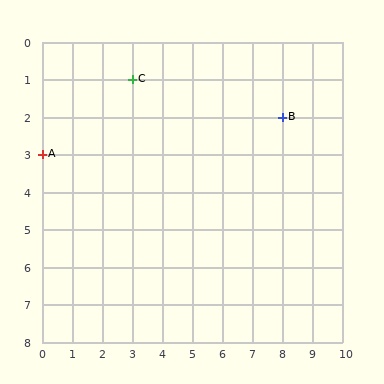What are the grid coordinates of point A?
Point A is at grid coordinates (0, 3).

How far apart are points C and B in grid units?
Points C and B are 5 columns and 1 row apart (about 5.1 grid units diagonally).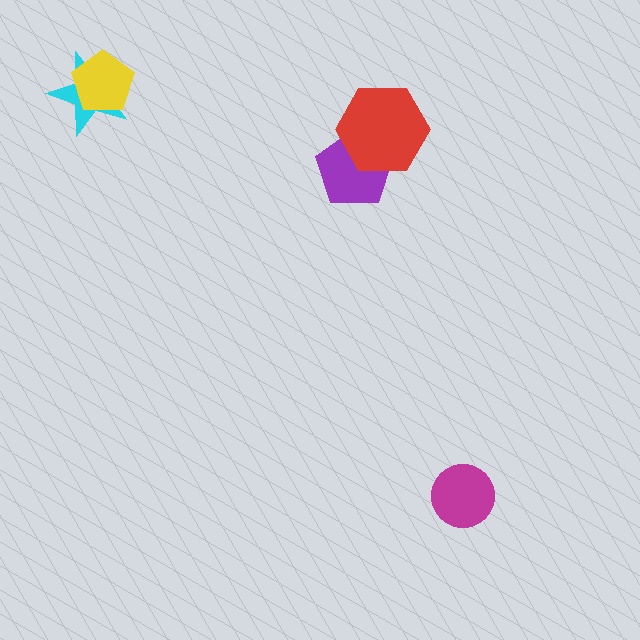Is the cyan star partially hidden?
Yes, it is partially covered by another shape.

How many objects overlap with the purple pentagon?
1 object overlaps with the purple pentagon.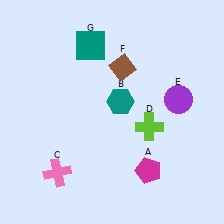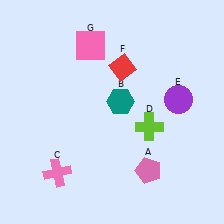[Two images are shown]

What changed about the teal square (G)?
In Image 1, G is teal. In Image 2, it changed to pink.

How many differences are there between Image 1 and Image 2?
There are 3 differences between the two images.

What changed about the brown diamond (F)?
In Image 1, F is brown. In Image 2, it changed to red.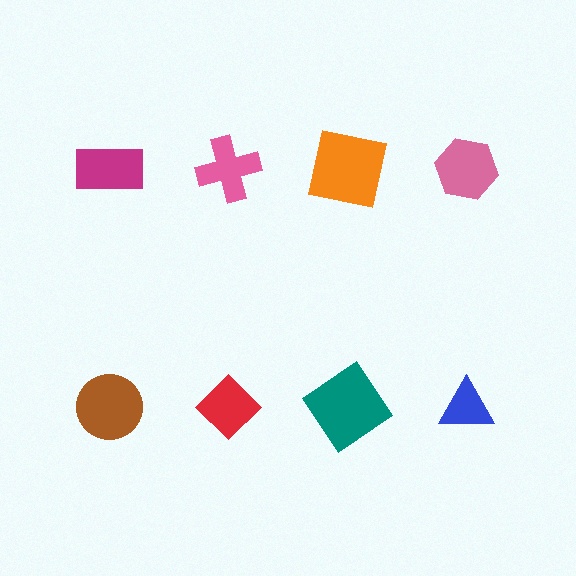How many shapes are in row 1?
4 shapes.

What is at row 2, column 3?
A teal diamond.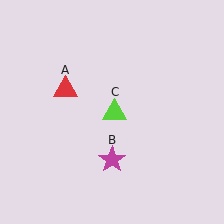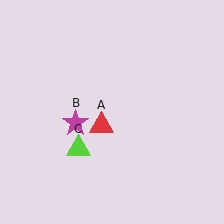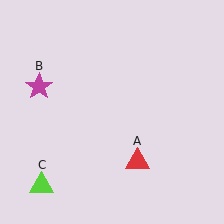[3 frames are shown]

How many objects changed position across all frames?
3 objects changed position: red triangle (object A), magenta star (object B), lime triangle (object C).